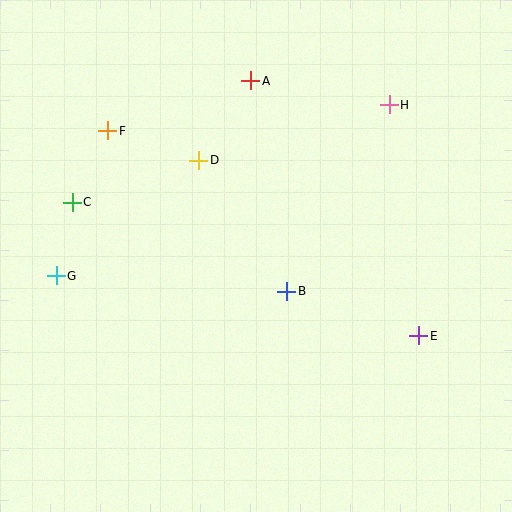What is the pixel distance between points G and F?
The distance between G and F is 153 pixels.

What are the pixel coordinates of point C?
Point C is at (72, 202).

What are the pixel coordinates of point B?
Point B is at (287, 291).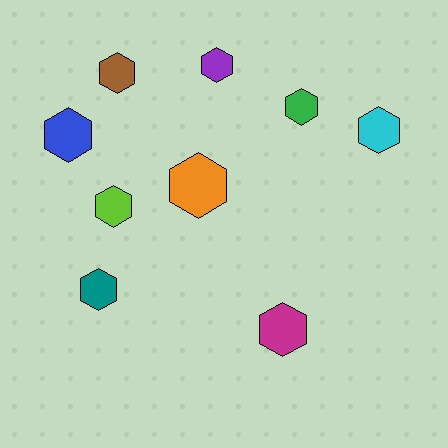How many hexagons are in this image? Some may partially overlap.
There are 9 hexagons.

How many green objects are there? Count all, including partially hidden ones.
There is 1 green object.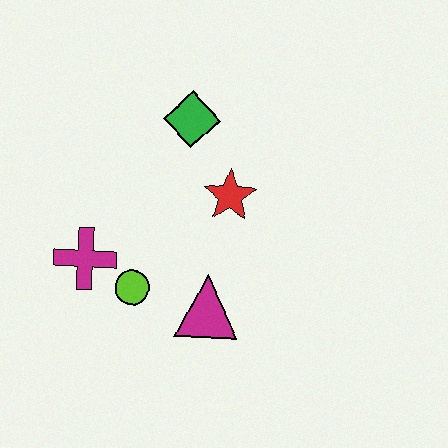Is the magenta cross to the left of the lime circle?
Yes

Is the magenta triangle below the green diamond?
Yes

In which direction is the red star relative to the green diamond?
The red star is below the green diamond.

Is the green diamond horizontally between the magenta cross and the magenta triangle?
Yes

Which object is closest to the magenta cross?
The lime circle is closest to the magenta cross.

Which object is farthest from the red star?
The magenta cross is farthest from the red star.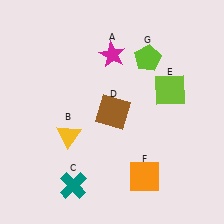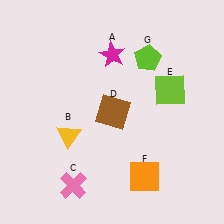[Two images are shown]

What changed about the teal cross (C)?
In Image 1, C is teal. In Image 2, it changed to pink.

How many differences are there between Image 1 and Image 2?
There is 1 difference between the two images.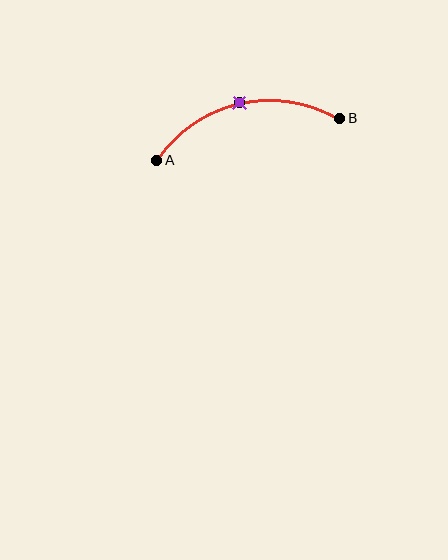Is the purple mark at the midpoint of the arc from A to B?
Yes. The purple mark lies on the arc at equal arc-length from both A and B — it is the arc midpoint.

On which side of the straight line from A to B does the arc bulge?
The arc bulges above the straight line connecting A and B.